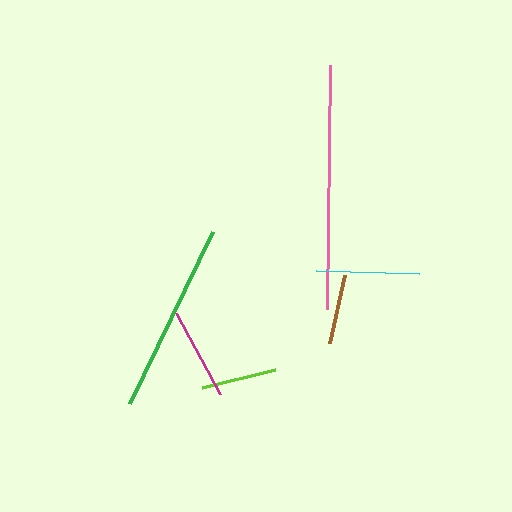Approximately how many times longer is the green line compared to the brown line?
The green line is approximately 2.7 times the length of the brown line.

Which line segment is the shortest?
The brown line is the shortest at approximately 70 pixels.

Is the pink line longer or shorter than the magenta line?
The pink line is longer than the magenta line.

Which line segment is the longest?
The pink line is the longest at approximately 244 pixels.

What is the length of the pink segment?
The pink segment is approximately 244 pixels long.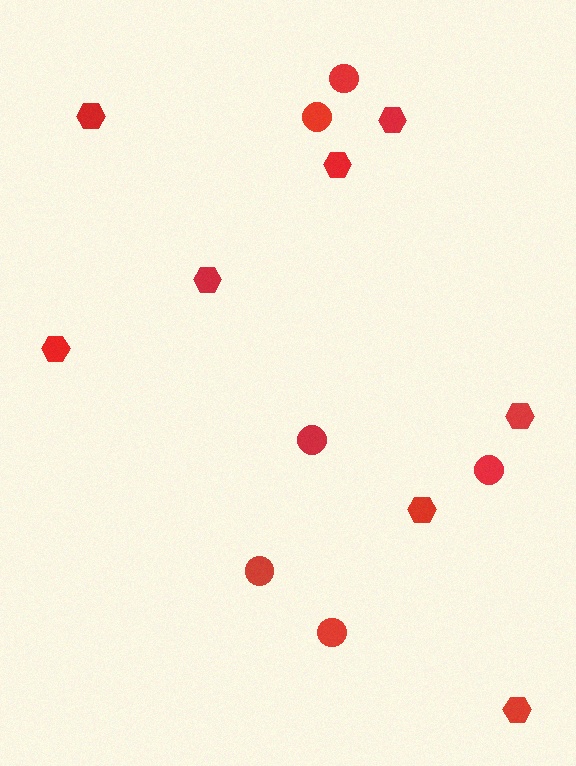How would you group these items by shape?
There are 2 groups: one group of circles (6) and one group of hexagons (8).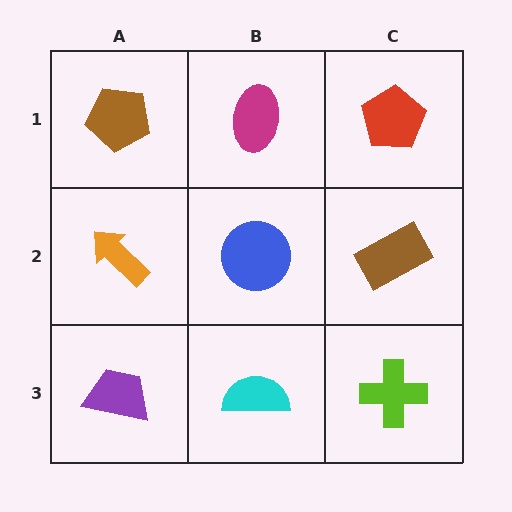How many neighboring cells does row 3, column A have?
2.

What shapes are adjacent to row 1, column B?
A blue circle (row 2, column B), a brown pentagon (row 1, column A), a red pentagon (row 1, column C).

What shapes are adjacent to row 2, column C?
A red pentagon (row 1, column C), a lime cross (row 3, column C), a blue circle (row 2, column B).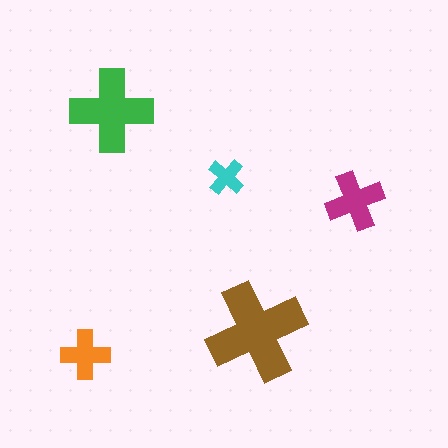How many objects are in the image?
There are 5 objects in the image.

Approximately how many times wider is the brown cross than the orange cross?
About 2 times wider.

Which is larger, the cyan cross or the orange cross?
The orange one.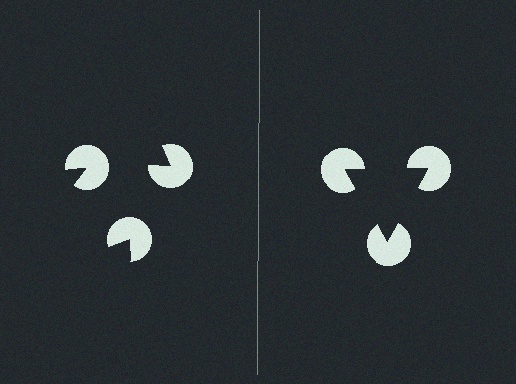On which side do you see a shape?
An illusory triangle appears on the right side. On the left side the wedge cuts are rotated, so no coherent shape forms.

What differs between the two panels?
The pac-man discs are positioned identically on both sides; only the wedge orientations differ. On the right they align to a triangle; on the left they are misaligned.